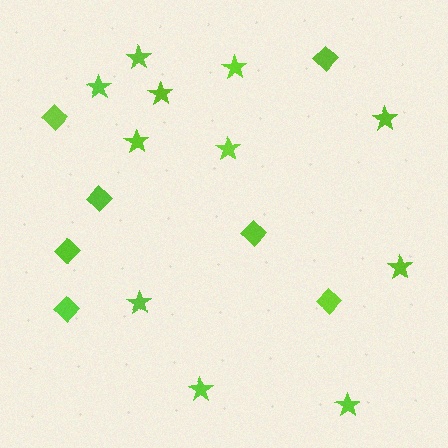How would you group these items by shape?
There are 2 groups: one group of stars (11) and one group of diamonds (7).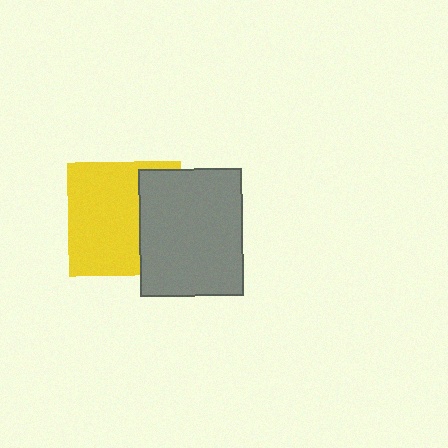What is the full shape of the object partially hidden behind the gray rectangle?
The partially hidden object is a yellow square.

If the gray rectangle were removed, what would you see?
You would see the complete yellow square.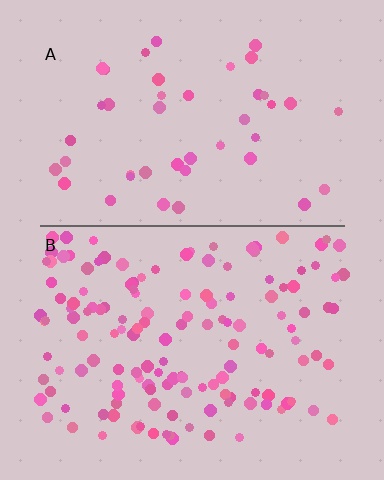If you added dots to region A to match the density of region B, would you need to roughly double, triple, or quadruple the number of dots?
Approximately triple.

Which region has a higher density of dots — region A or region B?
B (the bottom).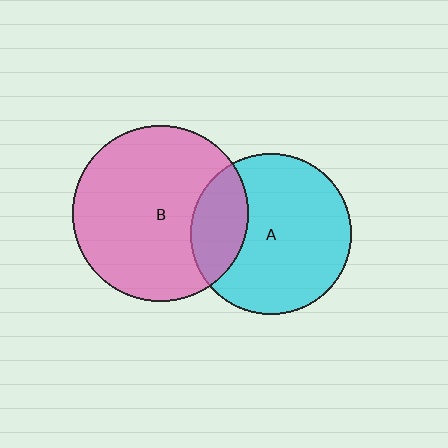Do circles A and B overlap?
Yes.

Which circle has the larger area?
Circle B (pink).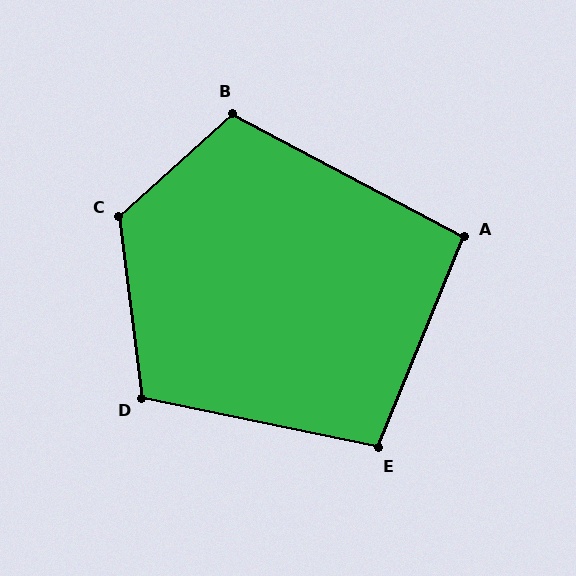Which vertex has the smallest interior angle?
A, at approximately 96 degrees.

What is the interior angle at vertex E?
Approximately 100 degrees (obtuse).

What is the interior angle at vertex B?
Approximately 110 degrees (obtuse).